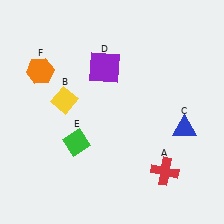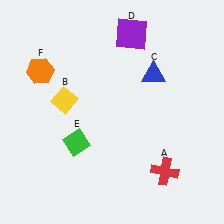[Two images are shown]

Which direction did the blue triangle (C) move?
The blue triangle (C) moved up.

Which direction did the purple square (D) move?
The purple square (D) moved up.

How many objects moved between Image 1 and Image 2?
2 objects moved between the two images.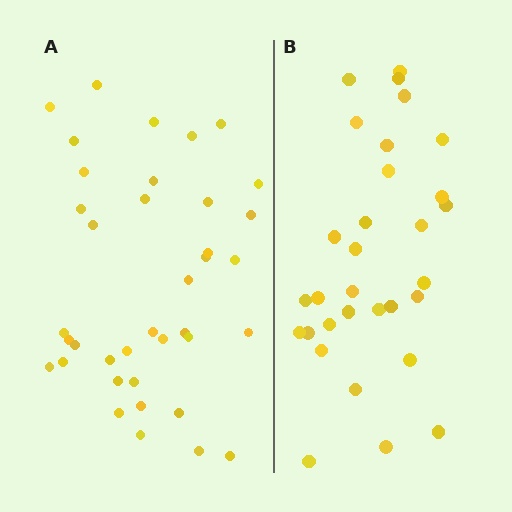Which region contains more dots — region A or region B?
Region A (the left region) has more dots.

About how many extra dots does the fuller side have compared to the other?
Region A has roughly 8 or so more dots than region B.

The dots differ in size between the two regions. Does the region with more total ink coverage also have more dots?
No. Region B has more total ink coverage because its dots are larger, but region A actually contains more individual dots. Total area can be misleading — the number of items is what matters here.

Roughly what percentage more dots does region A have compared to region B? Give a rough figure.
About 25% more.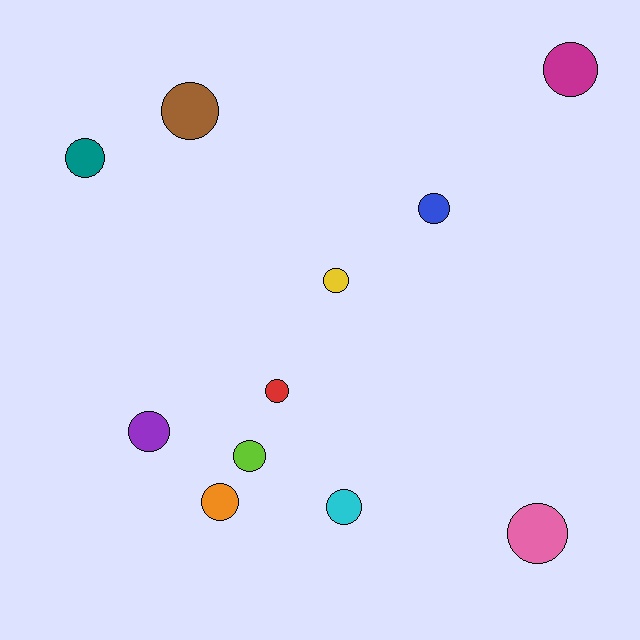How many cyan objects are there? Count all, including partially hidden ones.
There is 1 cyan object.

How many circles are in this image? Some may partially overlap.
There are 11 circles.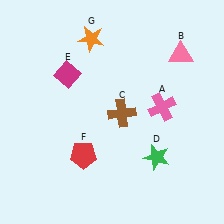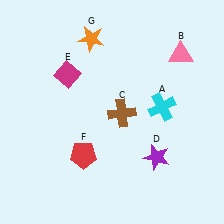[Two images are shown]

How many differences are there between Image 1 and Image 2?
There are 2 differences between the two images.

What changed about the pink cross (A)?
In Image 1, A is pink. In Image 2, it changed to cyan.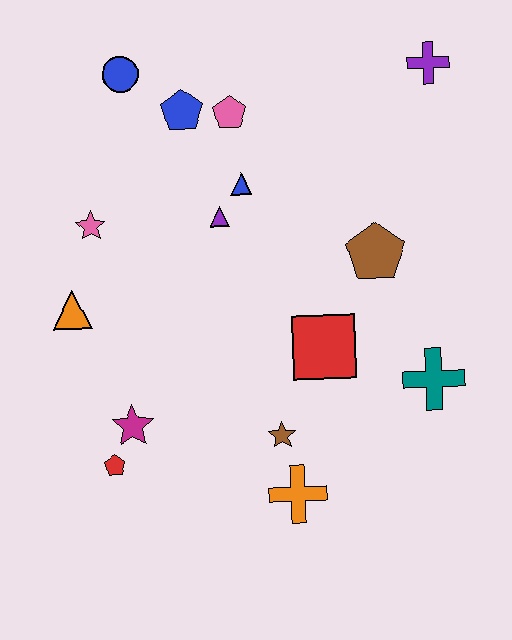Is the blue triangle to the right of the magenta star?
Yes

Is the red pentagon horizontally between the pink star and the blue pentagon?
Yes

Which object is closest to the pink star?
The orange triangle is closest to the pink star.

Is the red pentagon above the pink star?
No